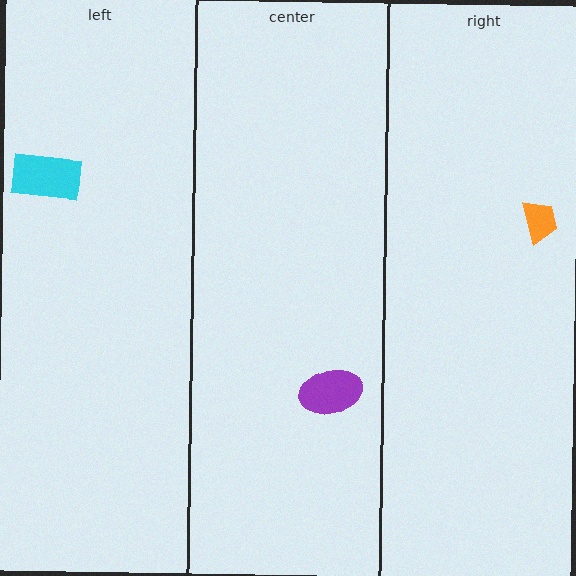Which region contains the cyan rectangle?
The left region.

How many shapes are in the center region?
1.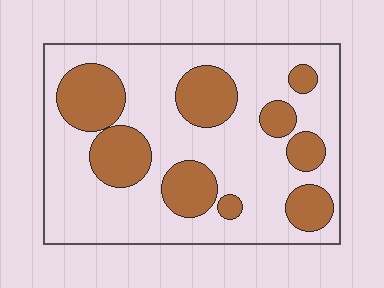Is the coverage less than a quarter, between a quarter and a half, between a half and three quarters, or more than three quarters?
Between a quarter and a half.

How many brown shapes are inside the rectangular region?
9.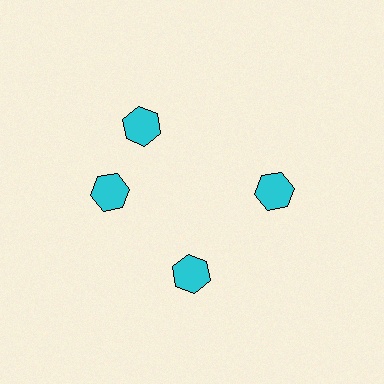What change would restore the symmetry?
The symmetry would be restored by rotating it back into even spacing with its neighbors so that all 4 hexagons sit at equal angles and equal distance from the center.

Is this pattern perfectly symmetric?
No. The 4 cyan hexagons are arranged in a ring, but one element near the 12 o'clock position is rotated out of alignment along the ring, breaking the 4-fold rotational symmetry.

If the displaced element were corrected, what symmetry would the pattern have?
It would have 4-fold rotational symmetry — the pattern would map onto itself every 90 degrees.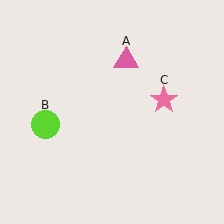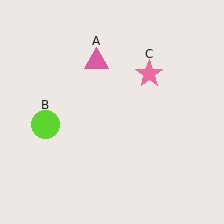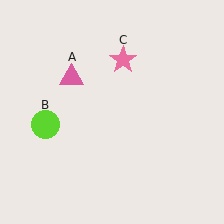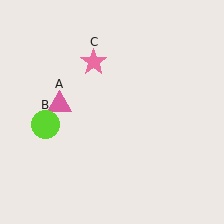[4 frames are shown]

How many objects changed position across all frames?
2 objects changed position: pink triangle (object A), pink star (object C).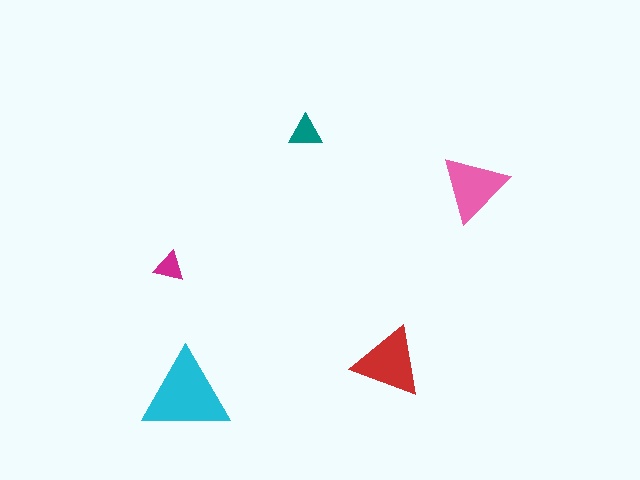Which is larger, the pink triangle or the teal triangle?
The pink one.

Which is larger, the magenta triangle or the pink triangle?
The pink one.